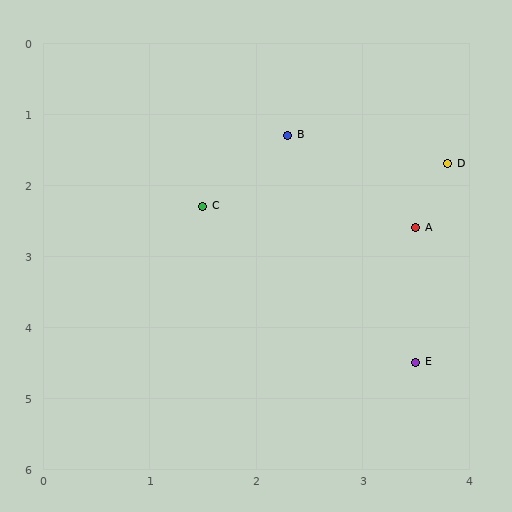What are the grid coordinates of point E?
Point E is at approximately (3.5, 4.5).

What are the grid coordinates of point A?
Point A is at approximately (3.5, 2.6).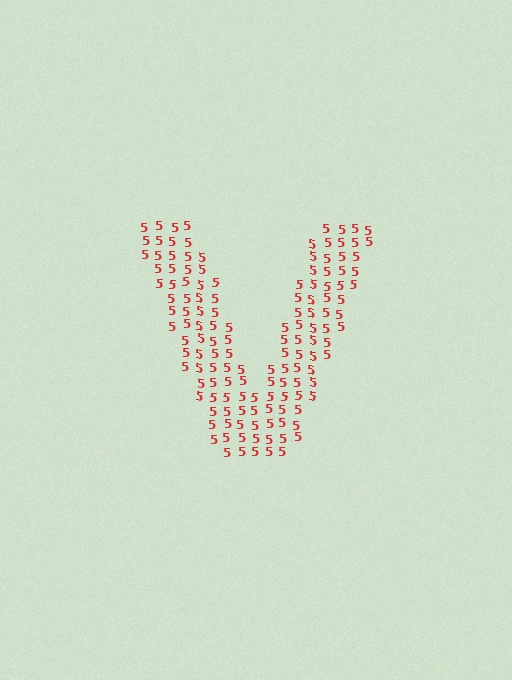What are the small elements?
The small elements are digit 5's.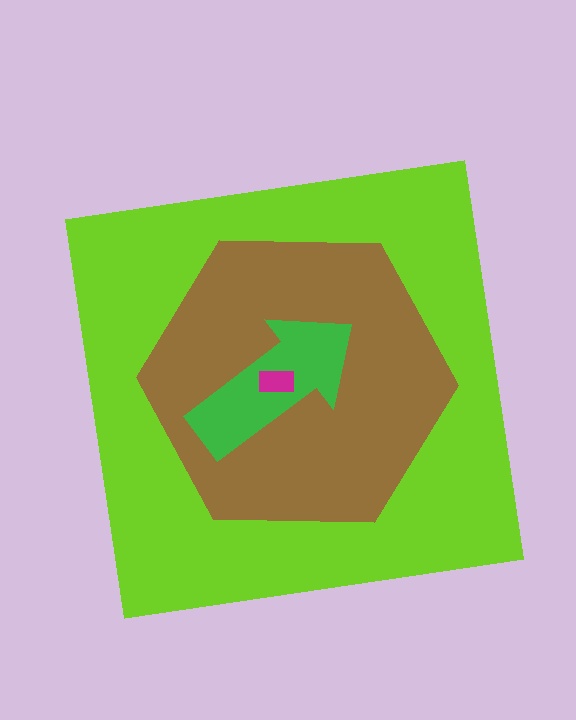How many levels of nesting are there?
4.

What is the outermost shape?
The lime square.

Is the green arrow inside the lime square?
Yes.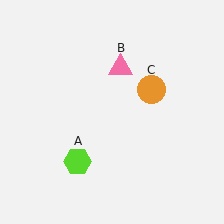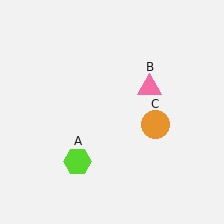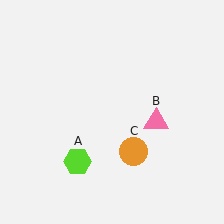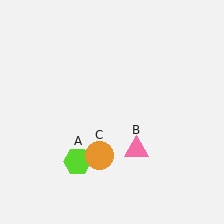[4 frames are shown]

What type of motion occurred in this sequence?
The pink triangle (object B), orange circle (object C) rotated clockwise around the center of the scene.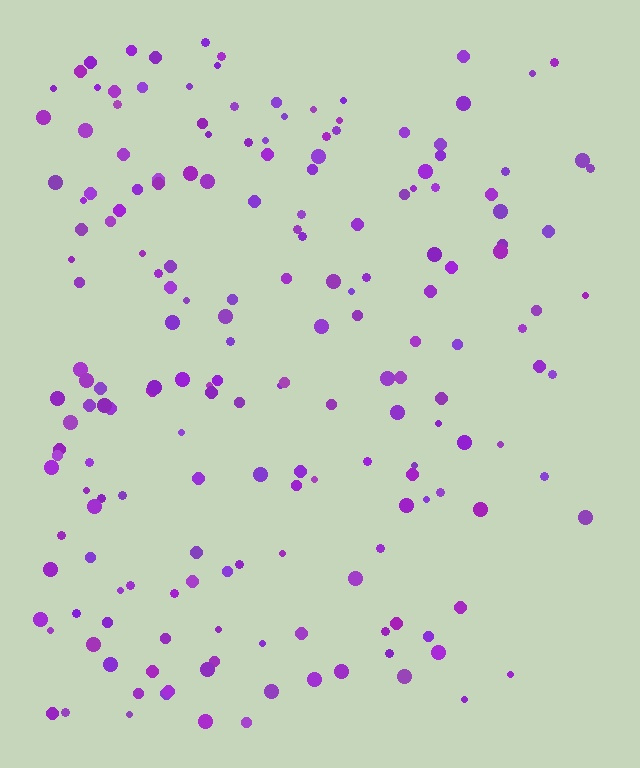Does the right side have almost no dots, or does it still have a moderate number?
Still a moderate number, just noticeably fewer than the left.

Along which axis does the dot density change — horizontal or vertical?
Horizontal.